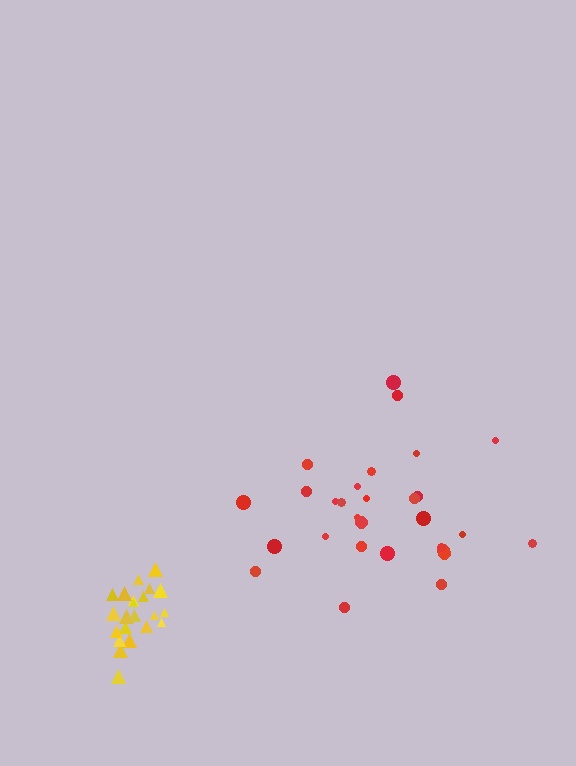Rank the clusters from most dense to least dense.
yellow, red.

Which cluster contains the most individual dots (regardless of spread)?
Red (29).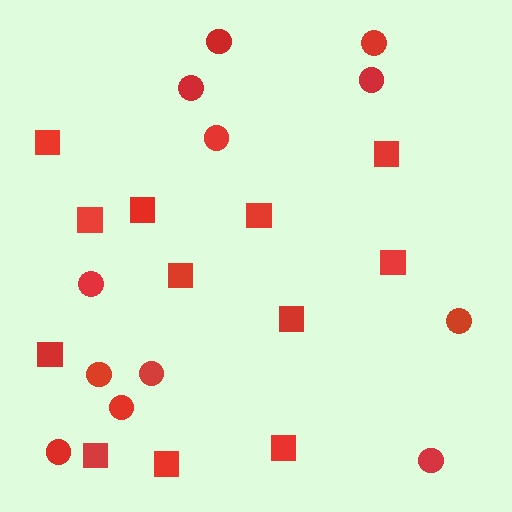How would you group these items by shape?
There are 2 groups: one group of squares (12) and one group of circles (12).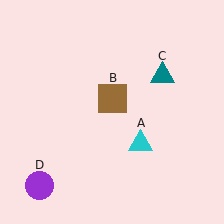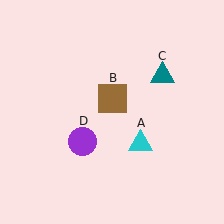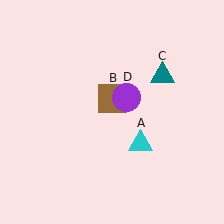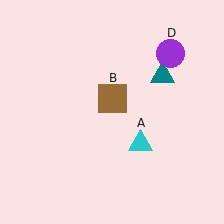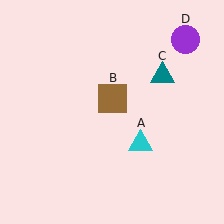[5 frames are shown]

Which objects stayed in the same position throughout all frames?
Cyan triangle (object A) and brown square (object B) and teal triangle (object C) remained stationary.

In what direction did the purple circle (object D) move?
The purple circle (object D) moved up and to the right.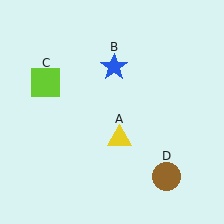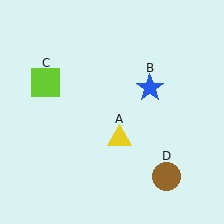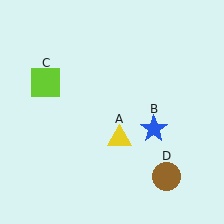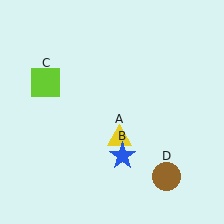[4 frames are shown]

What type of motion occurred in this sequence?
The blue star (object B) rotated clockwise around the center of the scene.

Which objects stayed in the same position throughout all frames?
Yellow triangle (object A) and lime square (object C) and brown circle (object D) remained stationary.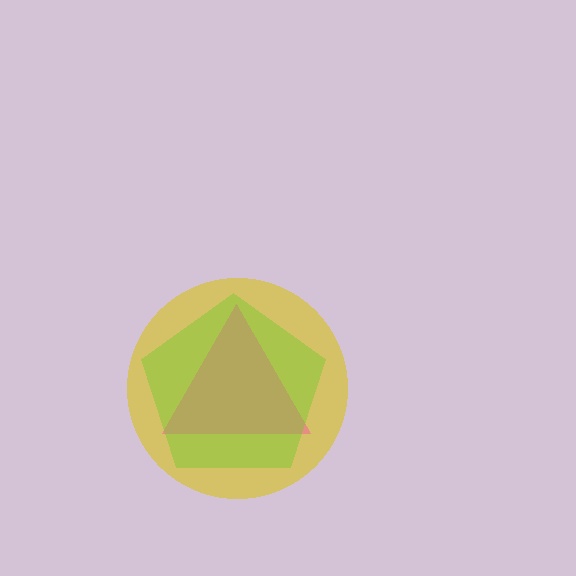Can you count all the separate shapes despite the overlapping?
Yes, there are 3 separate shapes.